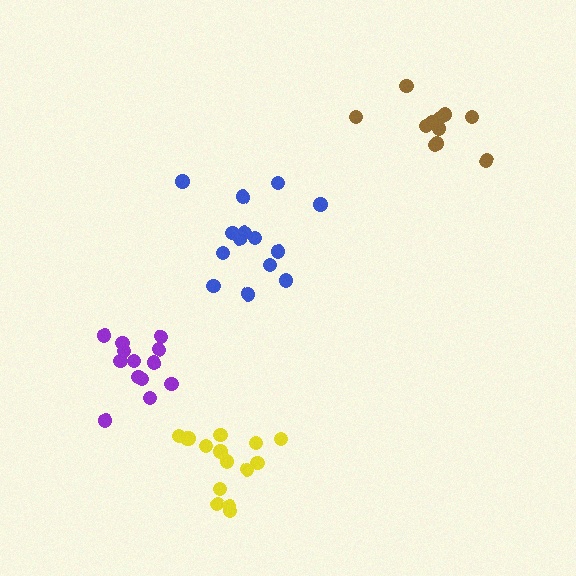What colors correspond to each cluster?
The clusters are colored: blue, yellow, purple, brown.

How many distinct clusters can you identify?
There are 4 distinct clusters.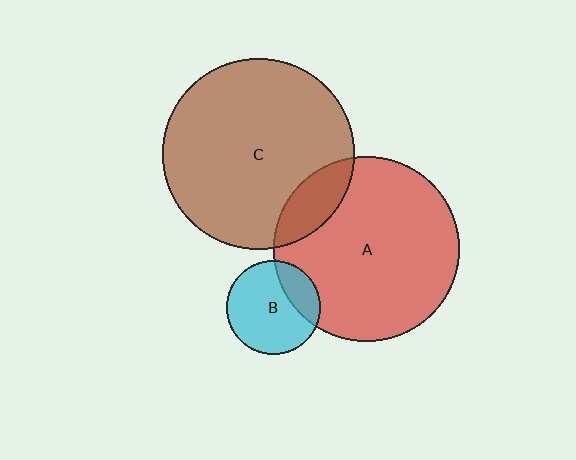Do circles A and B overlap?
Yes.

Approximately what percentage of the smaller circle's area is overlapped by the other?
Approximately 25%.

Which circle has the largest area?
Circle C (brown).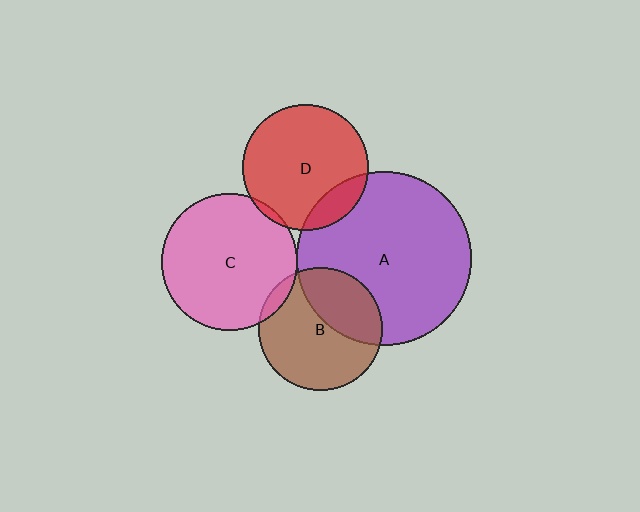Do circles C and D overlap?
Yes.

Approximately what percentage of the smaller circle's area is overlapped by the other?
Approximately 5%.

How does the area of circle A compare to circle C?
Approximately 1.6 times.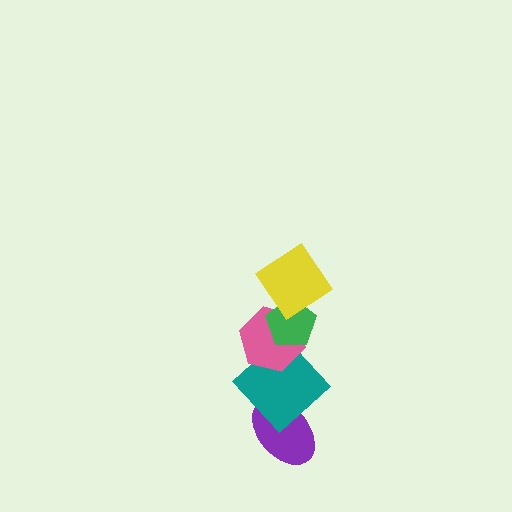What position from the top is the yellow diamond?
The yellow diamond is 1st from the top.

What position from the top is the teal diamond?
The teal diamond is 4th from the top.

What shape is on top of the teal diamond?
The pink hexagon is on top of the teal diamond.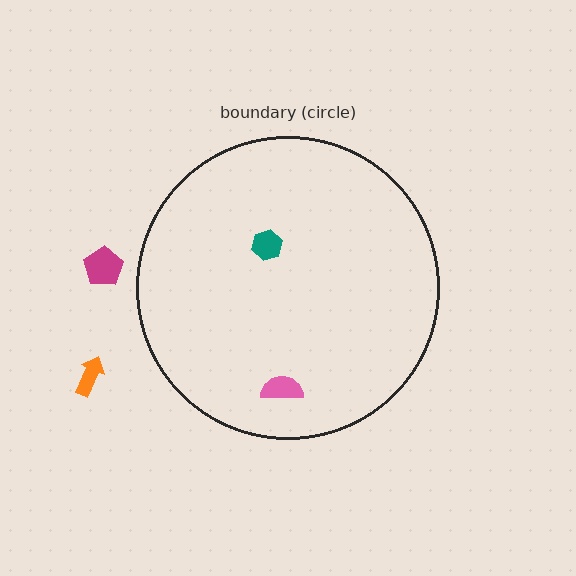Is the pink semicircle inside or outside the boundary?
Inside.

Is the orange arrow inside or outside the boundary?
Outside.